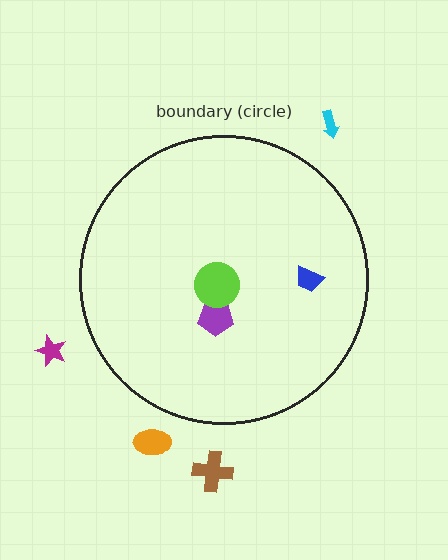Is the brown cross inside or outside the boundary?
Outside.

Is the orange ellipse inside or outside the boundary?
Outside.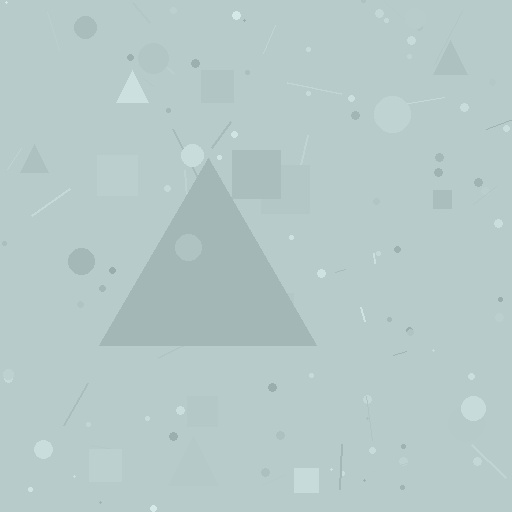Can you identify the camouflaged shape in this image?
The camouflaged shape is a triangle.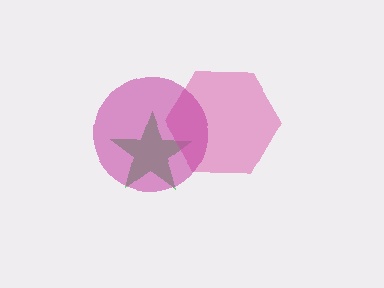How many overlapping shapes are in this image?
There are 3 overlapping shapes in the image.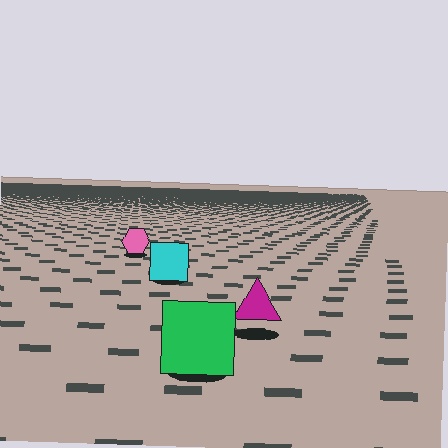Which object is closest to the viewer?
The green square is closest. The texture marks near it are larger and more spread out.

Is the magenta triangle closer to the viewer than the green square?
No. The green square is closer — you can tell from the texture gradient: the ground texture is coarser near it.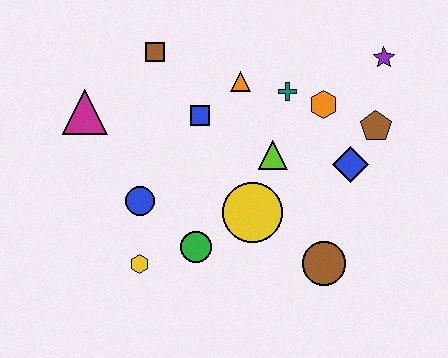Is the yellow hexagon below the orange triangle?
Yes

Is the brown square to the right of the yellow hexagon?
Yes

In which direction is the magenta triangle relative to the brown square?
The magenta triangle is to the left of the brown square.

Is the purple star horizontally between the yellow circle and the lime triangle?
No